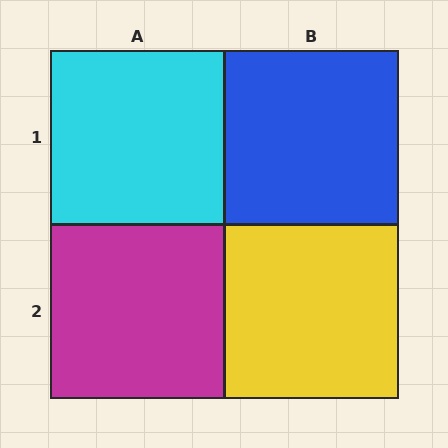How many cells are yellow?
1 cell is yellow.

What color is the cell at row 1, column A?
Cyan.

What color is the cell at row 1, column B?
Blue.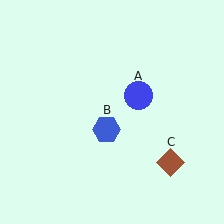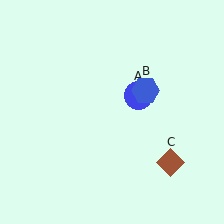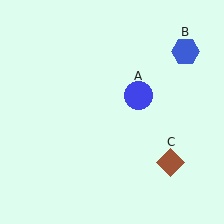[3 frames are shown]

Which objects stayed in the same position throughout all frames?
Blue circle (object A) and brown diamond (object C) remained stationary.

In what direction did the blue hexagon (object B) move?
The blue hexagon (object B) moved up and to the right.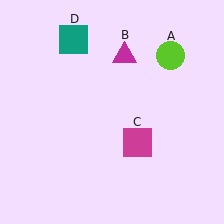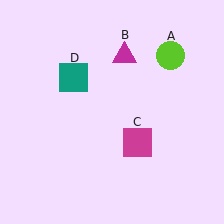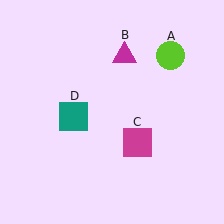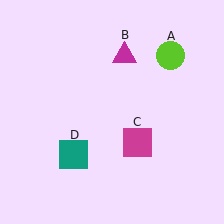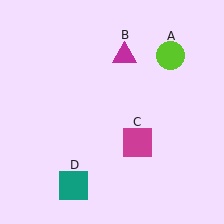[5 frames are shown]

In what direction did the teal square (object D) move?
The teal square (object D) moved down.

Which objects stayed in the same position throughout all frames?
Lime circle (object A) and magenta triangle (object B) and magenta square (object C) remained stationary.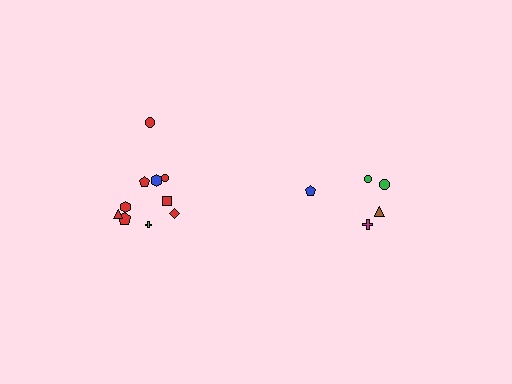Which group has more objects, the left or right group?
The left group.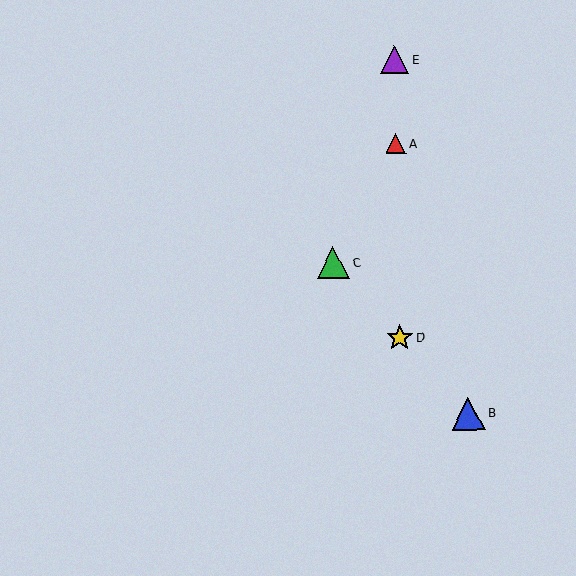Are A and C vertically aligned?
No, A is at x≈396 and C is at x≈333.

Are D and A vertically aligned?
Yes, both are at x≈399.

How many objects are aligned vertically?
3 objects (A, D, E) are aligned vertically.